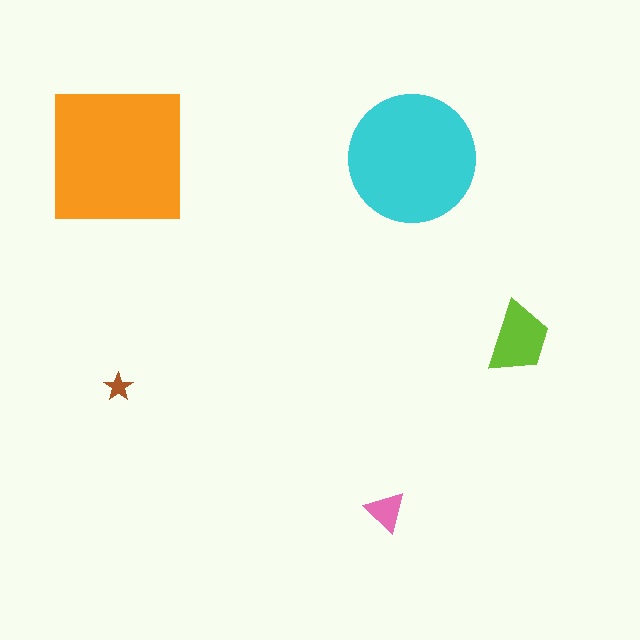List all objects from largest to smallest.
The orange square, the cyan circle, the lime trapezoid, the pink triangle, the brown star.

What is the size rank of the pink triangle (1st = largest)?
4th.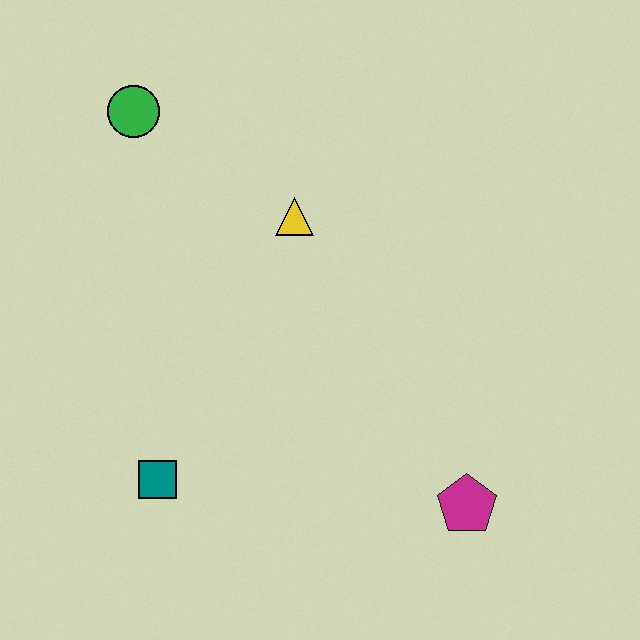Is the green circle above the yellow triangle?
Yes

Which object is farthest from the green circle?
The magenta pentagon is farthest from the green circle.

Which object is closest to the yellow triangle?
The green circle is closest to the yellow triangle.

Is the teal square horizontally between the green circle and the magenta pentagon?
Yes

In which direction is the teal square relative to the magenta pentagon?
The teal square is to the left of the magenta pentagon.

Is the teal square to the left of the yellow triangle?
Yes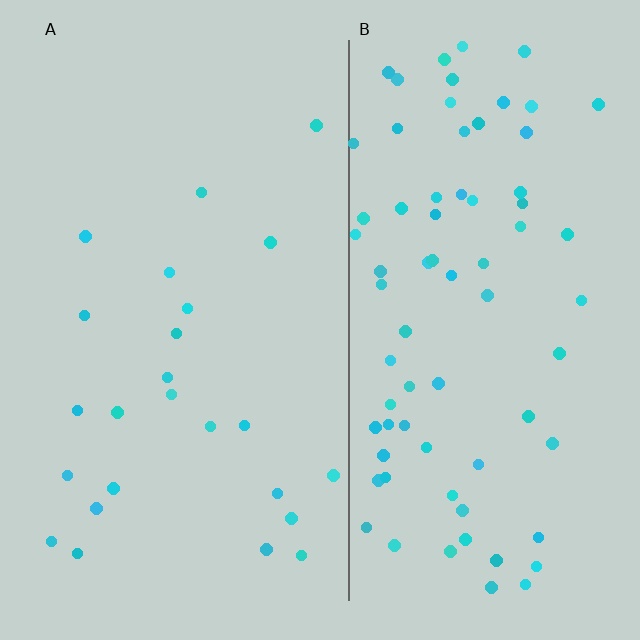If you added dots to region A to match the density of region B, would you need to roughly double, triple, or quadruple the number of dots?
Approximately triple.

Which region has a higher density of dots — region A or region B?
B (the right).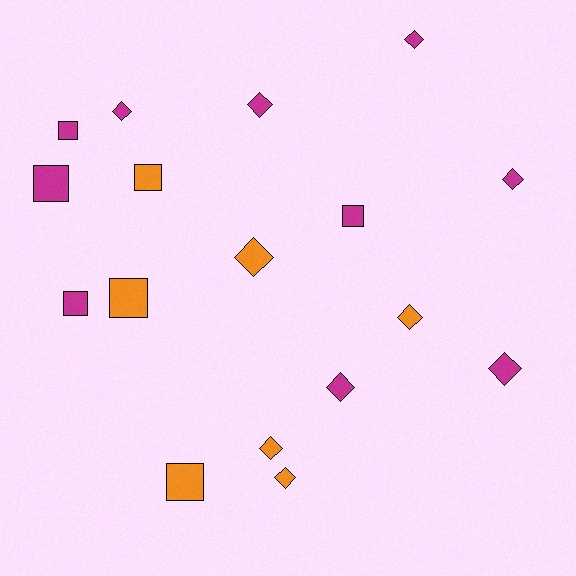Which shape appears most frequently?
Diamond, with 10 objects.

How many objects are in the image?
There are 17 objects.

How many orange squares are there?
There are 3 orange squares.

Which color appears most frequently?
Magenta, with 10 objects.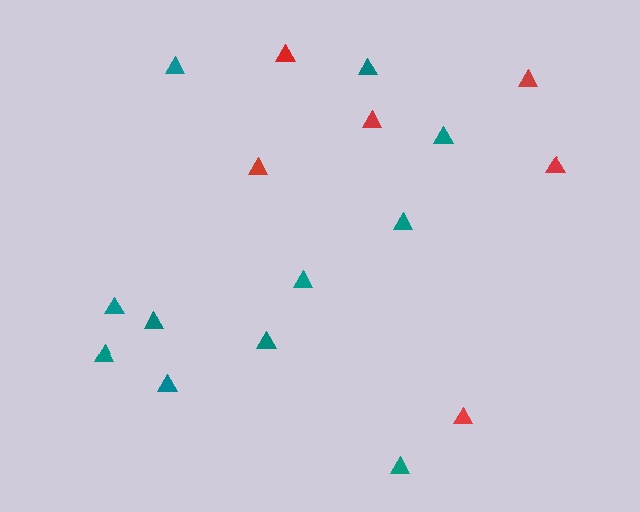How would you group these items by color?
There are 2 groups: one group of red triangles (6) and one group of teal triangles (11).